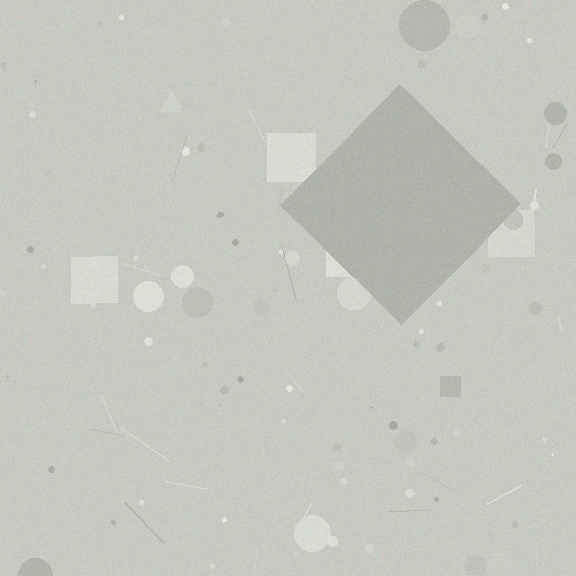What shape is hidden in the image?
A diamond is hidden in the image.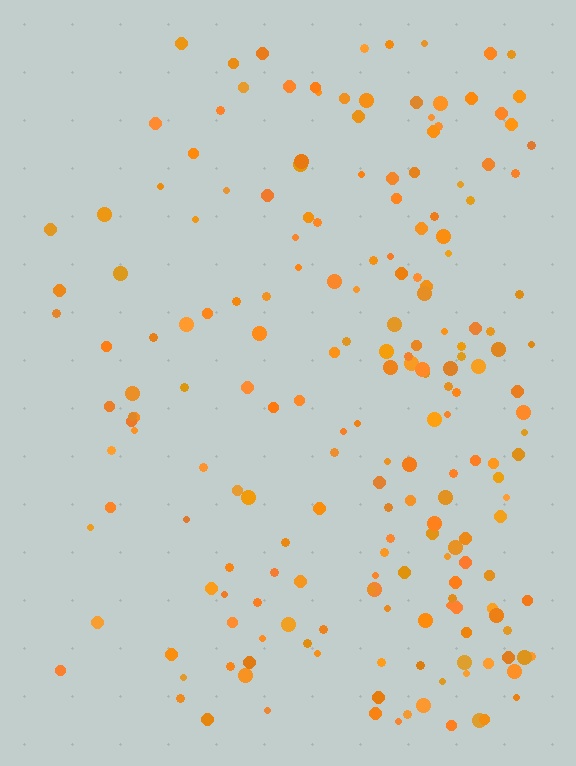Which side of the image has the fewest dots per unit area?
The left.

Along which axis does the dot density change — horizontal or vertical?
Horizontal.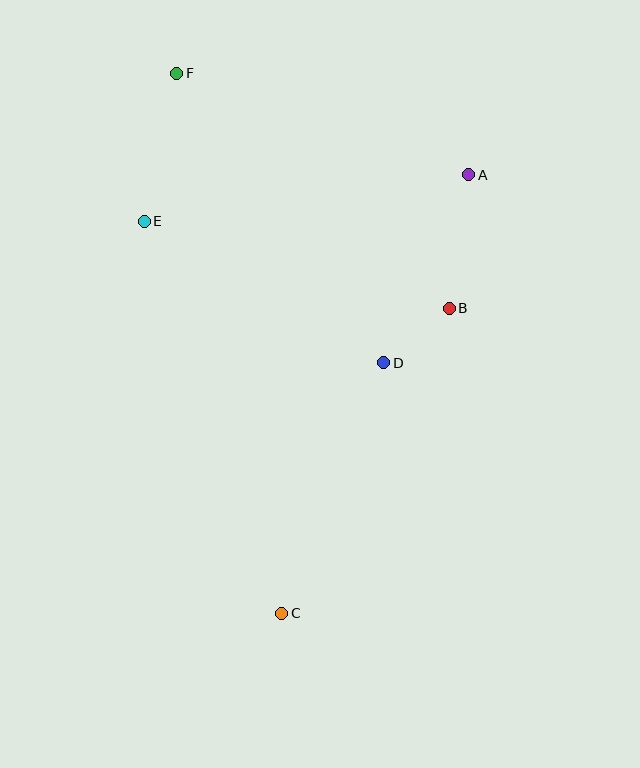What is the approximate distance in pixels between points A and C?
The distance between A and C is approximately 477 pixels.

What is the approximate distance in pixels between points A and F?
The distance between A and F is approximately 309 pixels.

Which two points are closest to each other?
Points B and D are closest to each other.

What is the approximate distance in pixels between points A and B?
The distance between A and B is approximately 135 pixels.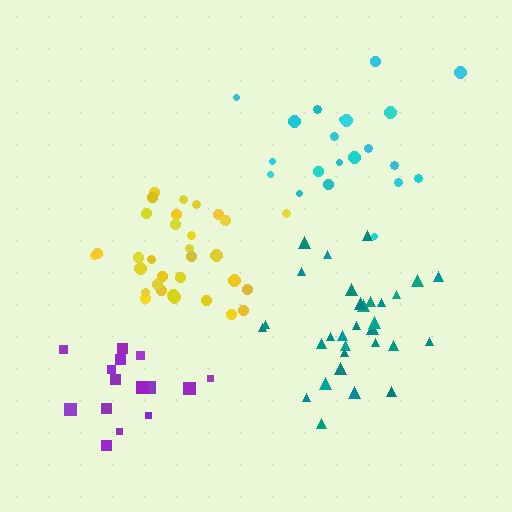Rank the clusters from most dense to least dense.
yellow, purple, teal, cyan.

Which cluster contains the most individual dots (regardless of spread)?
Yellow (32).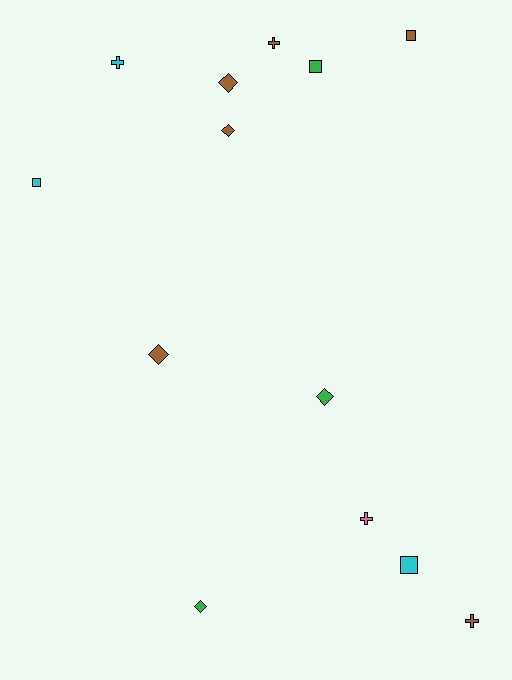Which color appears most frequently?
Brown, with 6 objects.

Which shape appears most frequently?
Diamond, with 5 objects.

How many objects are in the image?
There are 13 objects.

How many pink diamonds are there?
There are no pink diamonds.